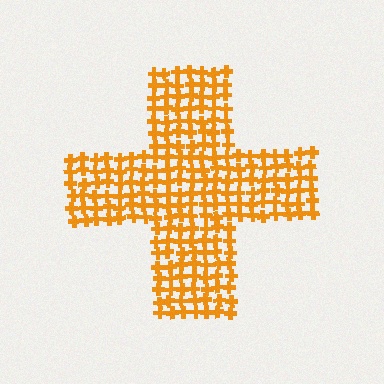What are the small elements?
The small elements are crosses.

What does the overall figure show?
The overall figure shows a cross.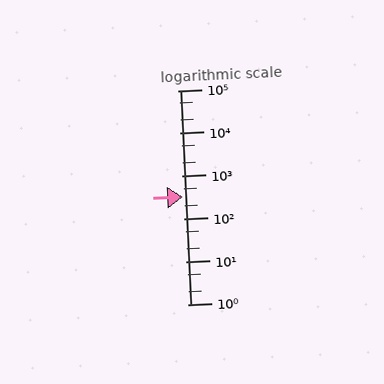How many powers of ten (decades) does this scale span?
The scale spans 5 decades, from 1 to 100000.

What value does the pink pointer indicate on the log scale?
The pointer indicates approximately 330.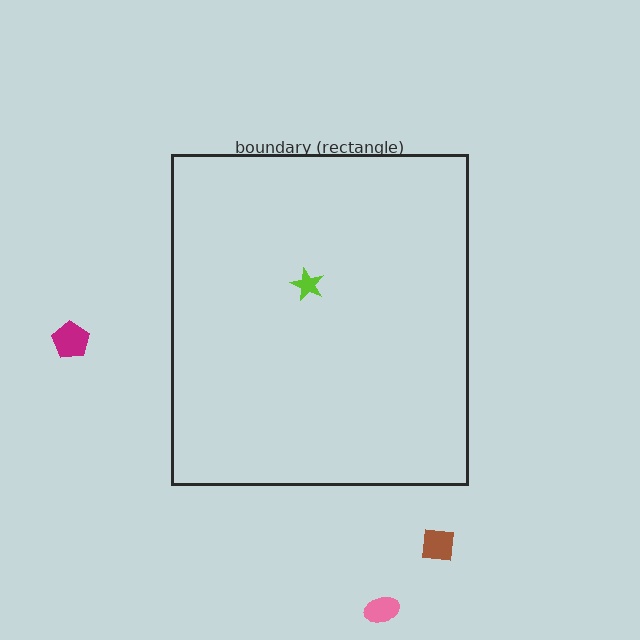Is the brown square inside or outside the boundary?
Outside.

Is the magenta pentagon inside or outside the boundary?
Outside.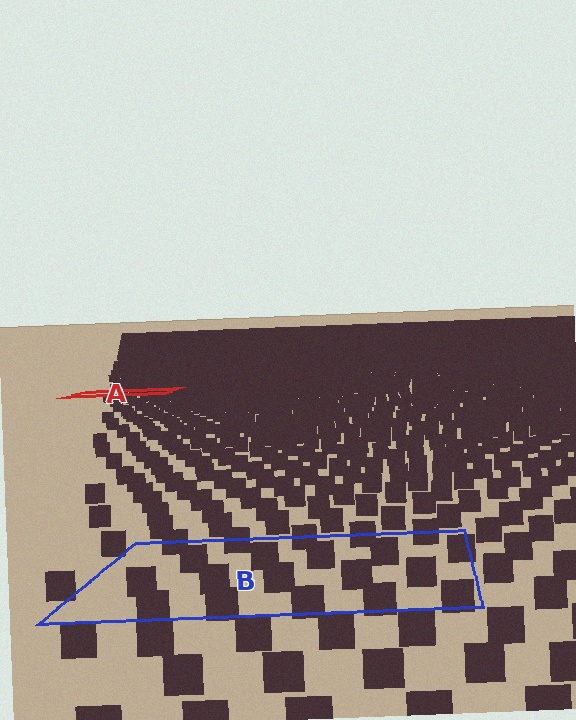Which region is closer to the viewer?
Region B is closer. The texture elements there are larger and more spread out.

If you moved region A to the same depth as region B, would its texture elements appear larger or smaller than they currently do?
They would appear larger. At a closer depth, the same texture elements are projected at a bigger on-screen size.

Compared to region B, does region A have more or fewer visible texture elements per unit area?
Region A has more texture elements per unit area — they are packed more densely because it is farther away.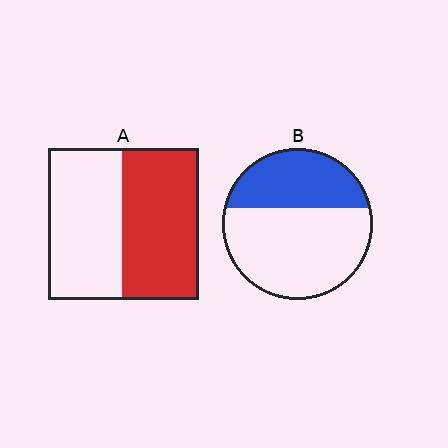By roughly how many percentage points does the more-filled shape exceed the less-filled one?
By roughly 15 percentage points (A over B).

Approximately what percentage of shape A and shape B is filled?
A is approximately 50% and B is approximately 35%.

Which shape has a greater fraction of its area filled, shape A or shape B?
Shape A.